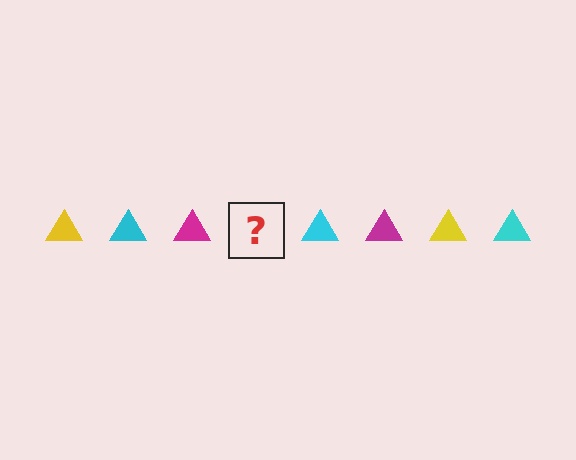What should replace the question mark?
The question mark should be replaced with a yellow triangle.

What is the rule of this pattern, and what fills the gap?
The rule is that the pattern cycles through yellow, cyan, magenta triangles. The gap should be filled with a yellow triangle.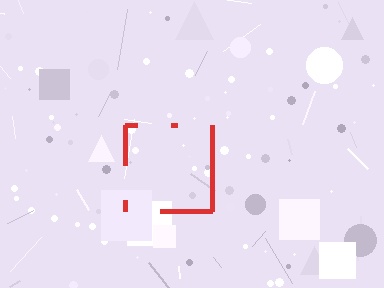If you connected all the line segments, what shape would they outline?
They would outline a square.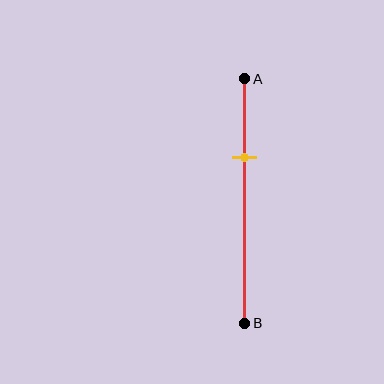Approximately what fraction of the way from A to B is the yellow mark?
The yellow mark is approximately 30% of the way from A to B.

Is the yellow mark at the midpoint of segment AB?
No, the mark is at about 30% from A, not at the 50% midpoint.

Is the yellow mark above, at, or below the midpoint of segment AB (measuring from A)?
The yellow mark is above the midpoint of segment AB.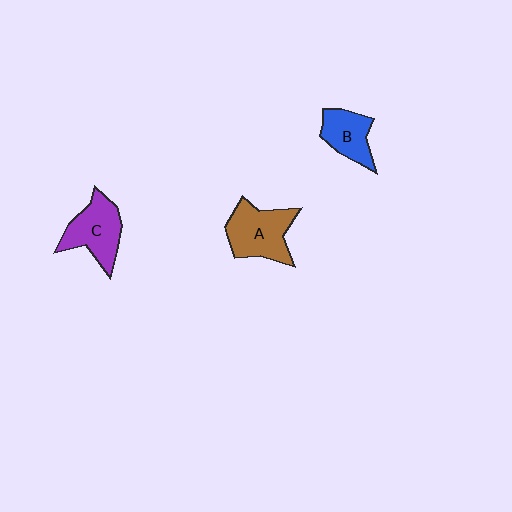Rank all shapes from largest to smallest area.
From largest to smallest: A (brown), C (purple), B (blue).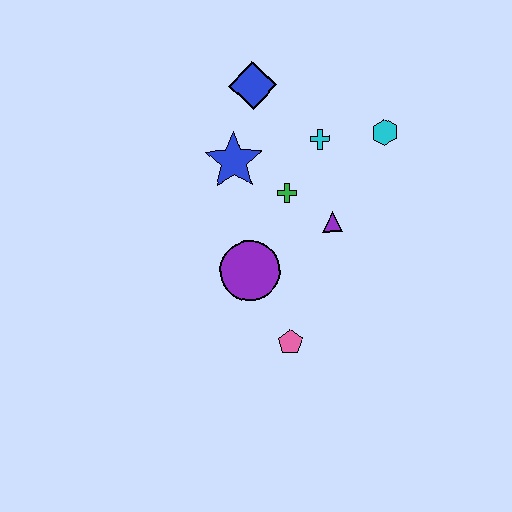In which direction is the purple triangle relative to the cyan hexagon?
The purple triangle is below the cyan hexagon.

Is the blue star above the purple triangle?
Yes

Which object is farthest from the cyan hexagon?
The pink pentagon is farthest from the cyan hexagon.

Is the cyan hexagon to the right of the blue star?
Yes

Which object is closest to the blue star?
The green cross is closest to the blue star.